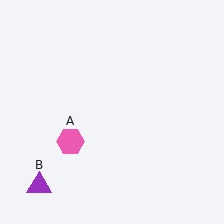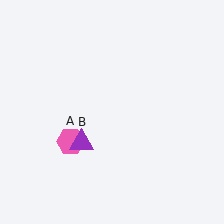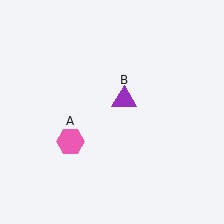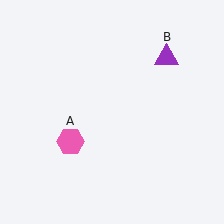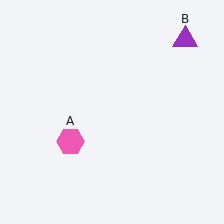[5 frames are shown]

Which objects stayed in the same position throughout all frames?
Pink hexagon (object A) remained stationary.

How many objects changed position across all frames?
1 object changed position: purple triangle (object B).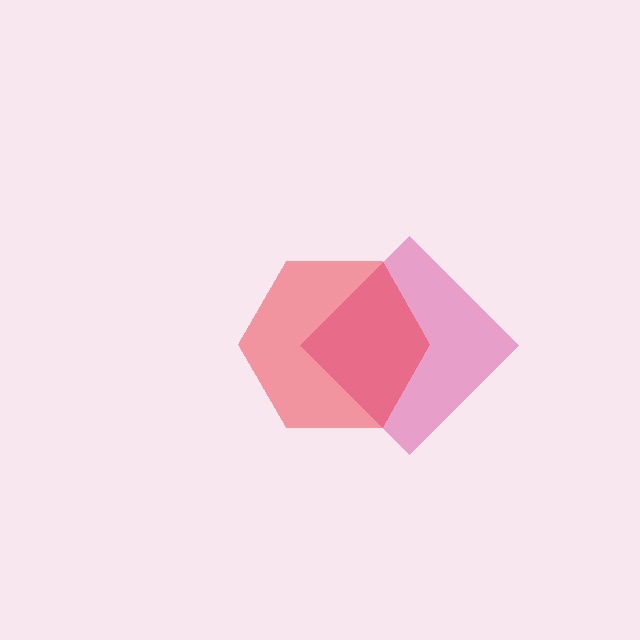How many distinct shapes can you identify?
There are 2 distinct shapes: a pink diamond, a red hexagon.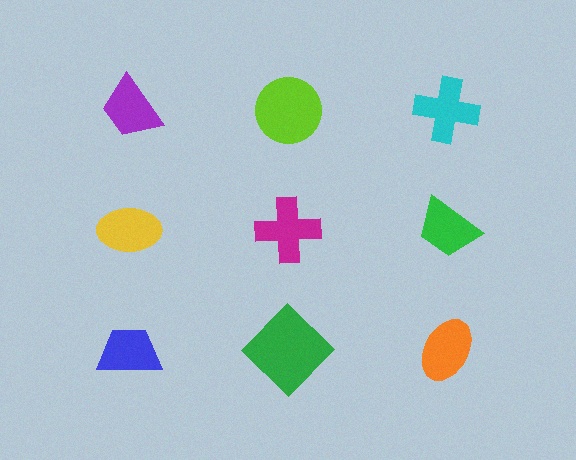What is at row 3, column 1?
A blue trapezoid.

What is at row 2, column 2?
A magenta cross.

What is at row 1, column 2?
A lime circle.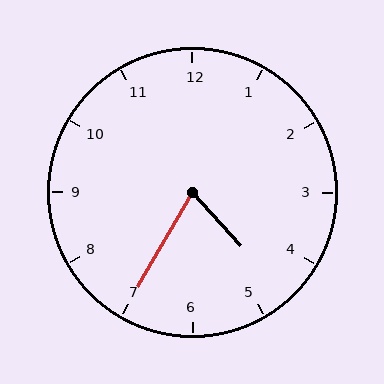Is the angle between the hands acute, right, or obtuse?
It is acute.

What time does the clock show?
4:35.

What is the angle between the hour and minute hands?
Approximately 72 degrees.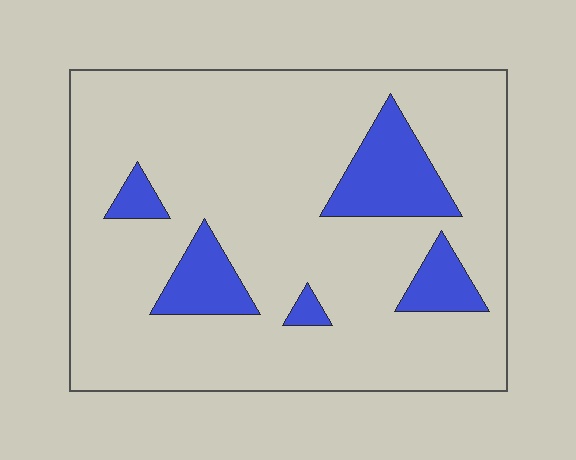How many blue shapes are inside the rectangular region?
5.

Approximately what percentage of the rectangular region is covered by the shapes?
Approximately 15%.